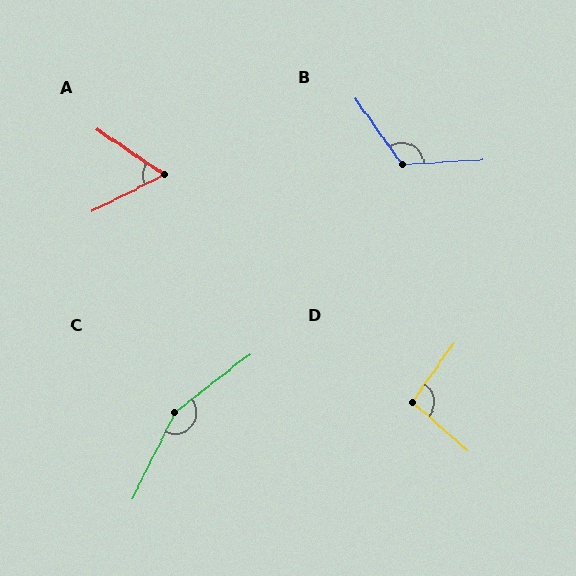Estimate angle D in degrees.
Approximately 96 degrees.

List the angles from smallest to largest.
A (61°), D (96°), B (122°), C (154°).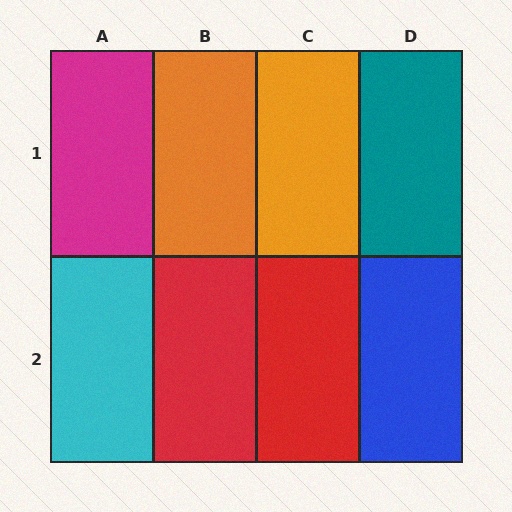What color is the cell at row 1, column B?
Orange.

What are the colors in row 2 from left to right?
Cyan, red, red, blue.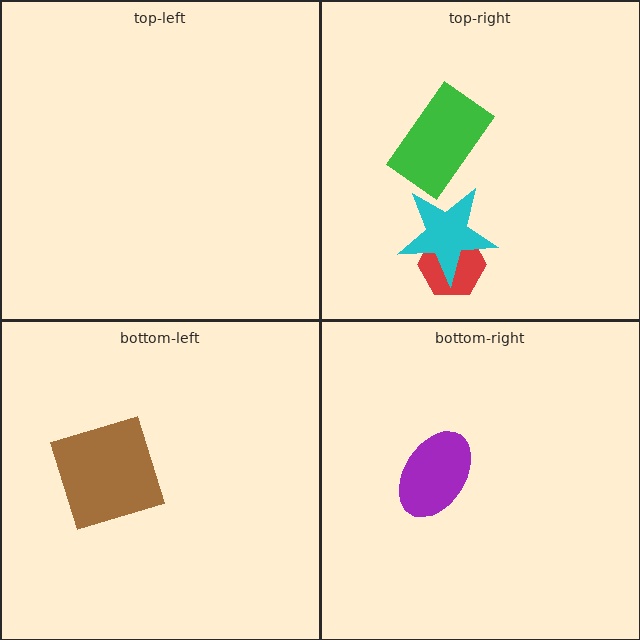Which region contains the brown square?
The bottom-left region.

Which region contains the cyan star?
The top-right region.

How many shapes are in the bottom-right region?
1.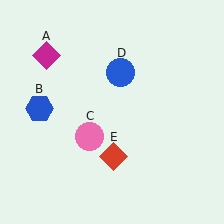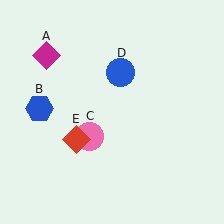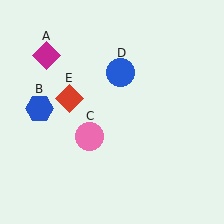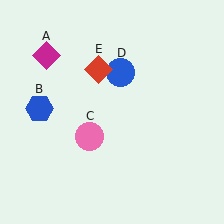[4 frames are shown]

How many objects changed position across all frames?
1 object changed position: red diamond (object E).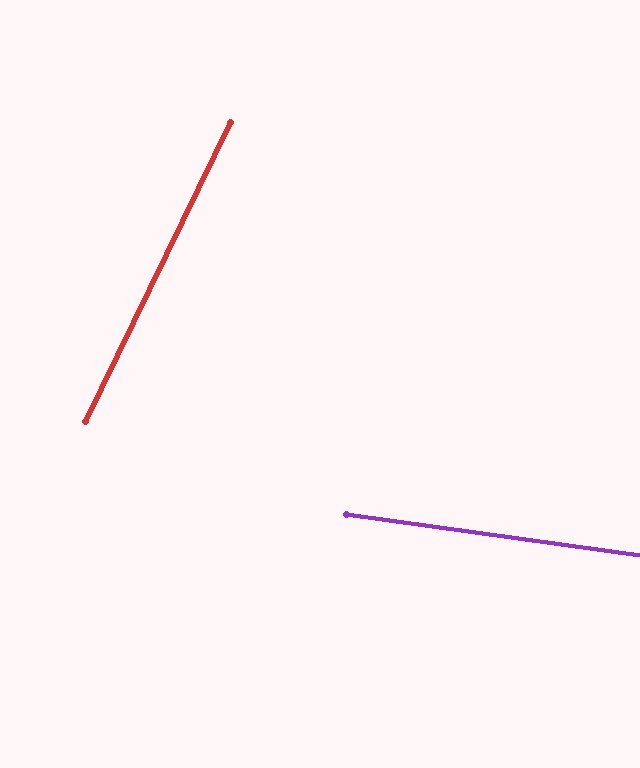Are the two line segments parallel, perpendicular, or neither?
Neither parallel nor perpendicular — they differ by about 72°.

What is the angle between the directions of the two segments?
Approximately 72 degrees.